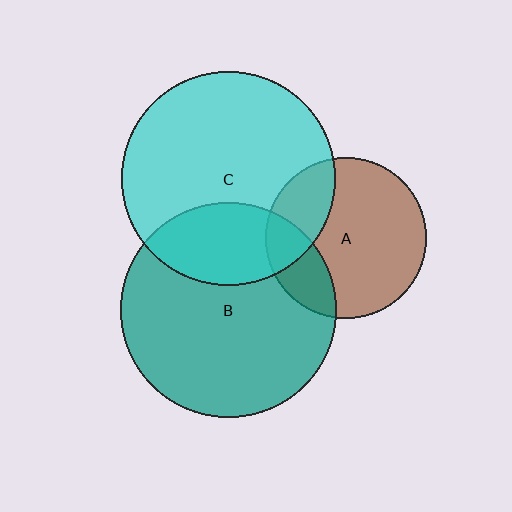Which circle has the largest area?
Circle B (teal).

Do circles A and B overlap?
Yes.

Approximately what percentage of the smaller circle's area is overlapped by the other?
Approximately 20%.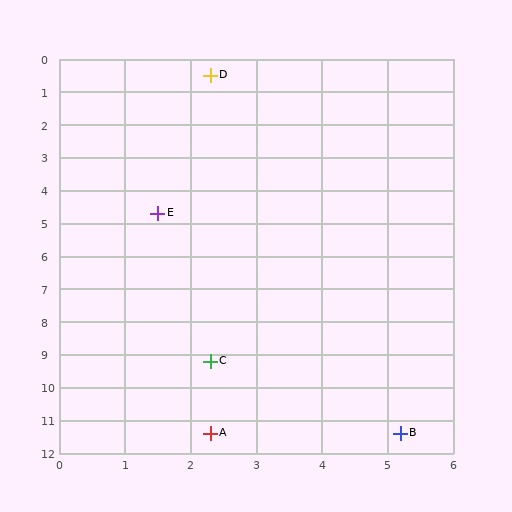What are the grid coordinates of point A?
Point A is at approximately (2.3, 11.4).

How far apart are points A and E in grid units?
Points A and E are about 6.7 grid units apart.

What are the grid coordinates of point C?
Point C is at approximately (2.3, 9.2).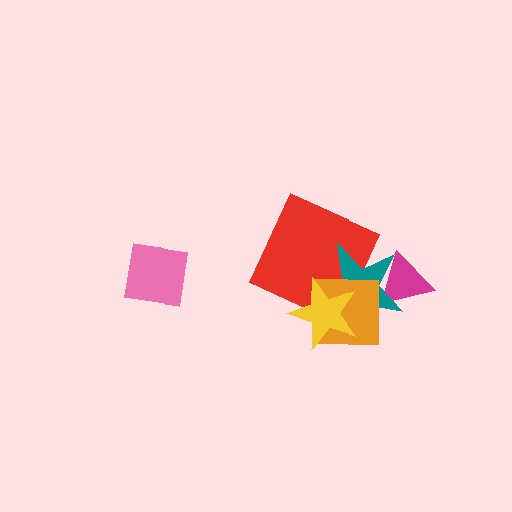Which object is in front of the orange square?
The yellow star is in front of the orange square.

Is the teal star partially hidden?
Yes, it is partially covered by another shape.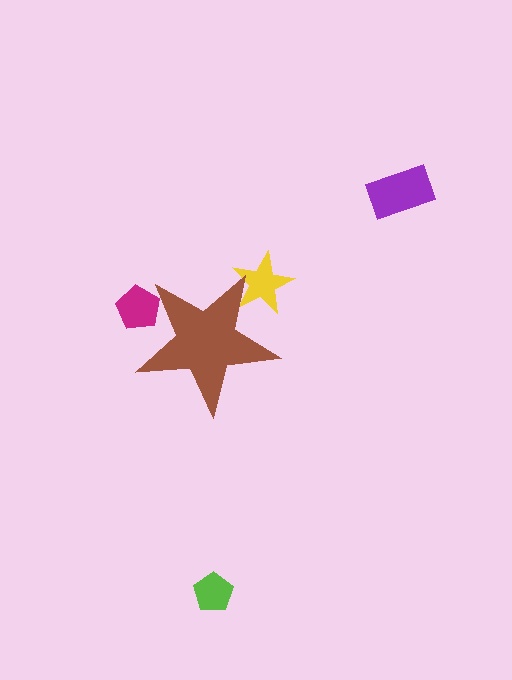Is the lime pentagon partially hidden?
No, the lime pentagon is fully visible.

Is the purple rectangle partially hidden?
No, the purple rectangle is fully visible.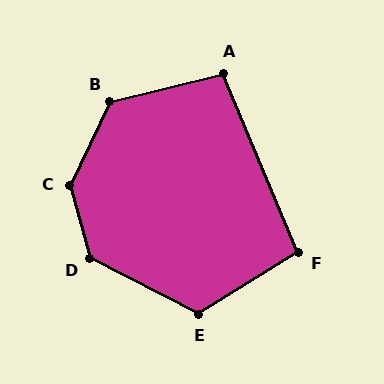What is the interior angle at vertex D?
Approximately 132 degrees (obtuse).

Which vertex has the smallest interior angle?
A, at approximately 99 degrees.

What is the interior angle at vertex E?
Approximately 121 degrees (obtuse).